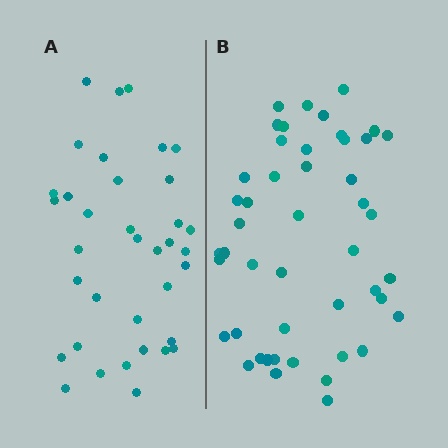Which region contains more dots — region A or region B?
Region B (the right region) has more dots.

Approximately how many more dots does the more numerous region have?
Region B has roughly 12 or so more dots than region A.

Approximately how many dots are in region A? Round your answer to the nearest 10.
About 40 dots. (The exact count is 36, which rounds to 40.)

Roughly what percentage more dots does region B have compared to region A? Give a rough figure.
About 30% more.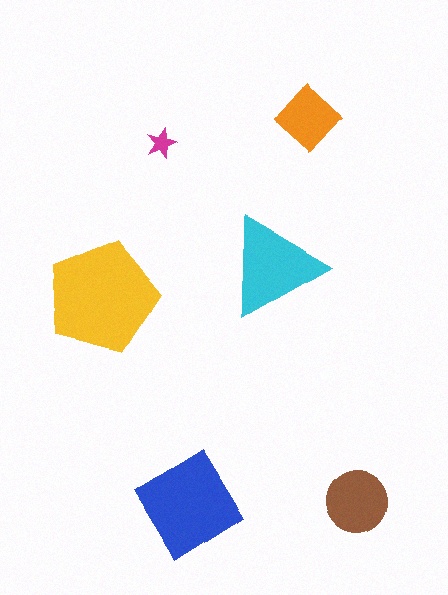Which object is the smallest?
The magenta star.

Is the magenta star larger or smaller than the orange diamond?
Smaller.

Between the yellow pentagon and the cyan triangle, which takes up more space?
The yellow pentagon.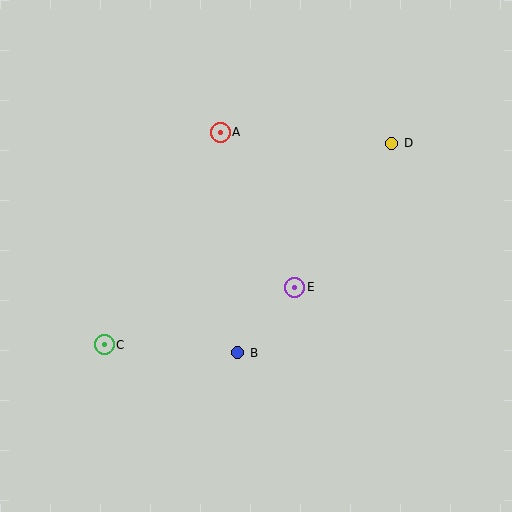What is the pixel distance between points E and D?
The distance between E and D is 174 pixels.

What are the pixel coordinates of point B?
Point B is at (238, 353).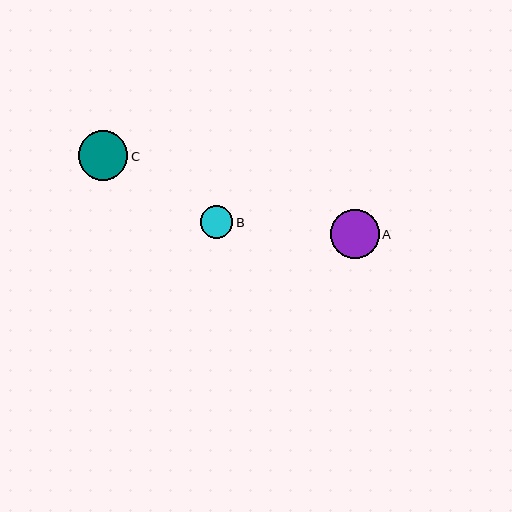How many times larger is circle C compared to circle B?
Circle C is approximately 1.5 times the size of circle B.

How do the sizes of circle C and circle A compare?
Circle C and circle A are approximately the same size.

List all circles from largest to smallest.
From largest to smallest: C, A, B.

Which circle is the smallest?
Circle B is the smallest with a size of approximately 33 pixels.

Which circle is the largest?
Circle C is the largest with a size of approximately 49 pixels.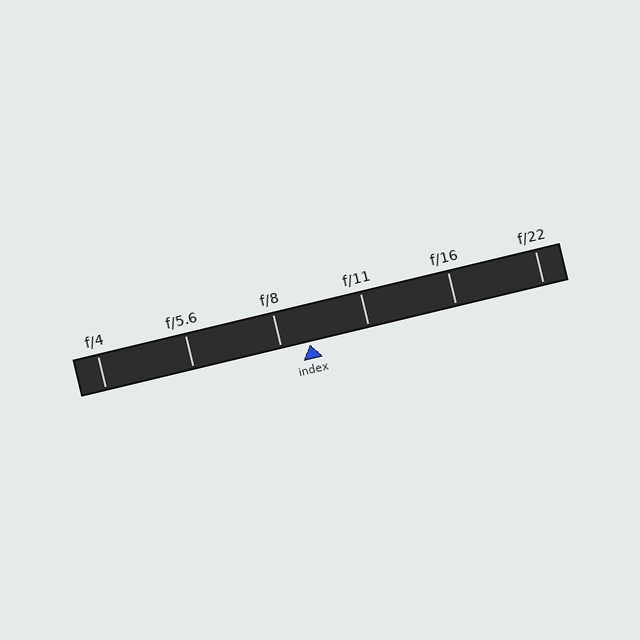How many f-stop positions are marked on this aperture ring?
There are 6 f-stop positions marked.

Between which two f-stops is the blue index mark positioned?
The index mark is between f/8 and f/11.